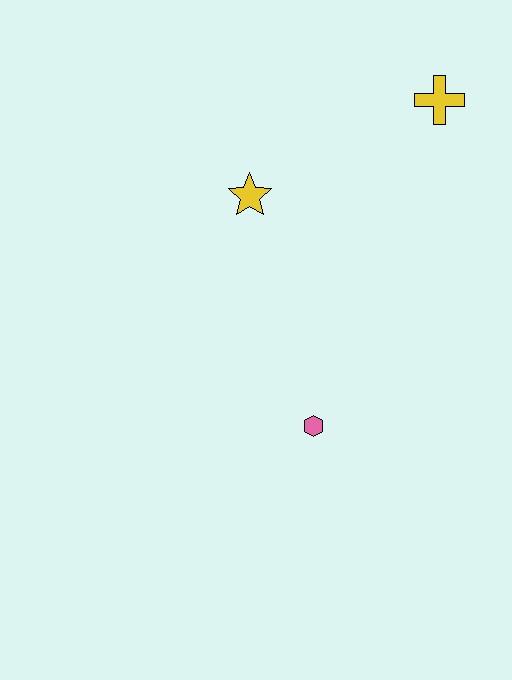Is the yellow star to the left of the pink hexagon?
Yes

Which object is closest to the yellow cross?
The yellow star is closest to the yellow cross.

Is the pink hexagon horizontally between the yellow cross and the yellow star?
Yes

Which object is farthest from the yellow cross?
The pink hexagon is farthest from the yellow cross.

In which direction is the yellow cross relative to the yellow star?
The yellow cross is to the right of the yellow star.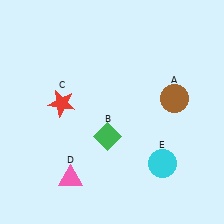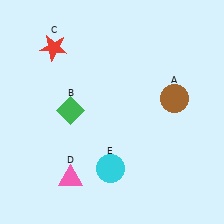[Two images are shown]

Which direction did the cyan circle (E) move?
The cyan circle (E) moved left.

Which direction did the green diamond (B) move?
The green diamond (B) moved left.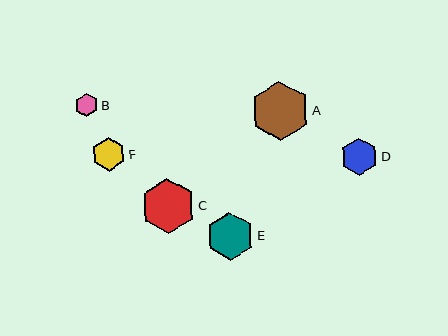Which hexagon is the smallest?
Hexagon B is the smallest with a size of approximately 23 pixels.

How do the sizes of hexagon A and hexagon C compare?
Hexagon A and hexagon C are approximately the same size.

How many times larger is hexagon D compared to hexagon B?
Hexagon D is approximately 1.6 times the size of hexagon B.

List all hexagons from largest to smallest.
From largest to smallest: A, C, E, D, F, B.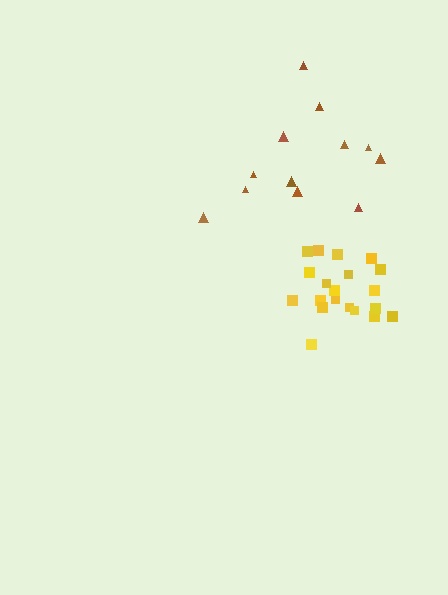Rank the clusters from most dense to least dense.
yellow, brown.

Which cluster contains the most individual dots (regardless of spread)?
Yellow (20).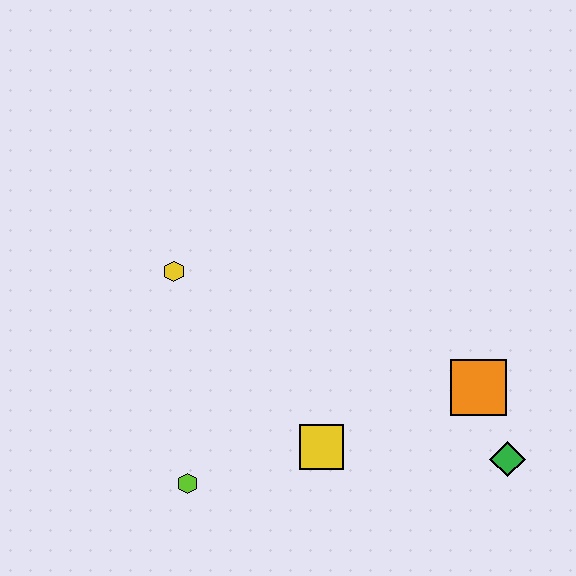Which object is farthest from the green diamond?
The yellow hexagon is farthest from the green diamond.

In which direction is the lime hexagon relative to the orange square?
The lime hexagon is to the left of the orange square.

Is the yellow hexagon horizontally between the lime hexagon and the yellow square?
No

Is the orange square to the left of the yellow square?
No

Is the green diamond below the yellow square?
Yes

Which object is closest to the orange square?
The green diamond is closest to the orange square.